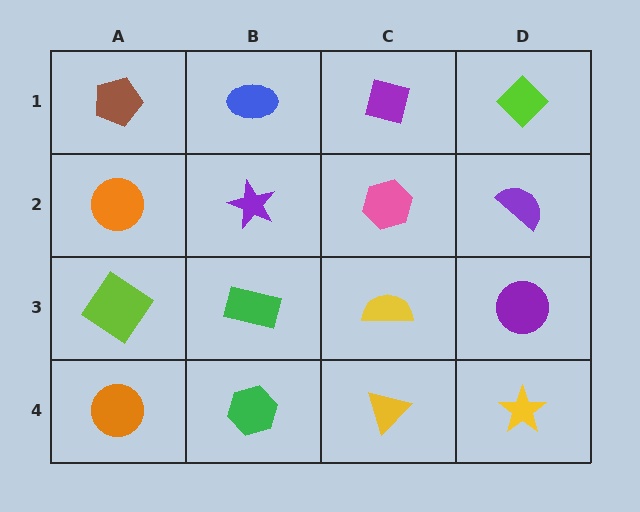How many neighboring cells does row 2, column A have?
3.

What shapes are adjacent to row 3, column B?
A purple star (row 2, column B), a green hexagon (row 4, column B), a lime diamond (row 3, column A), a yellow semicircle (row 3, column C).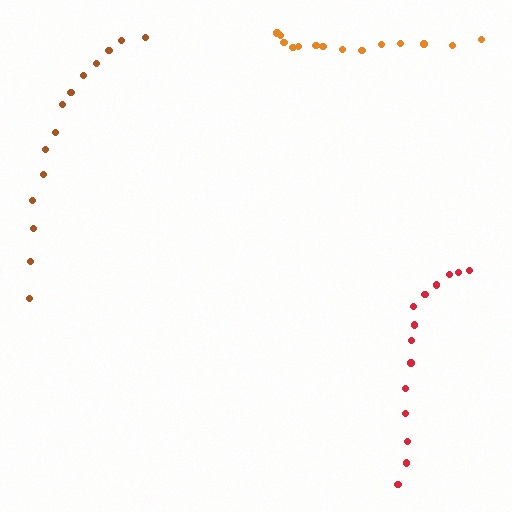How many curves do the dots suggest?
There are 3 distinct paths.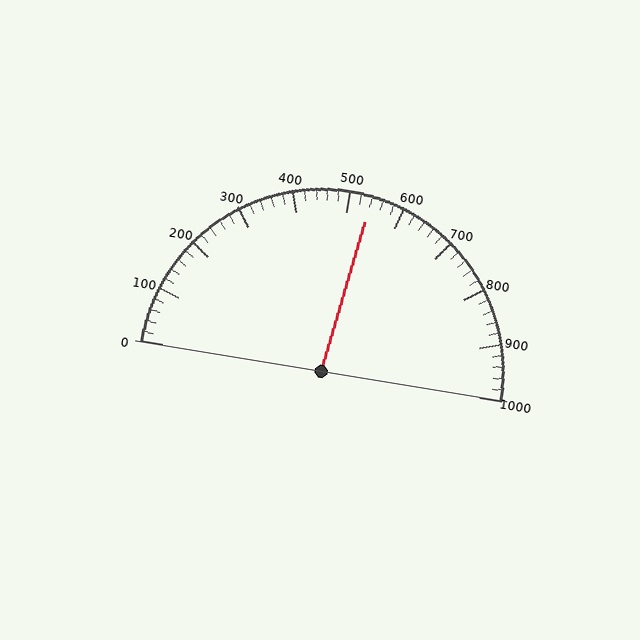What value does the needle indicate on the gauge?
The needle indicates approximately 540.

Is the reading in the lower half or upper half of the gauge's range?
The reading is in the upper half of the range (0 to 1000).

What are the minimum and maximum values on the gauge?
The gauge ranges from 0 to 1000.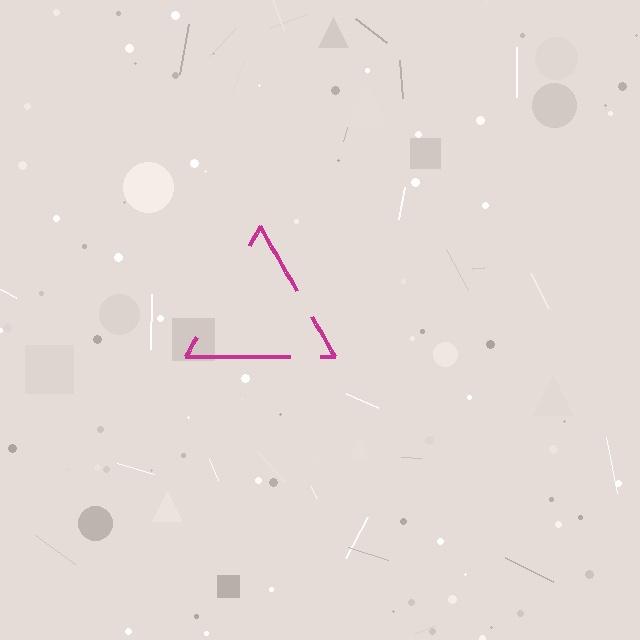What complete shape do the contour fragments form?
The contour fragments form a triangle.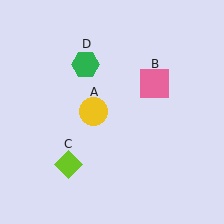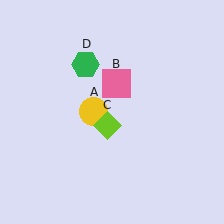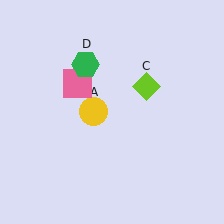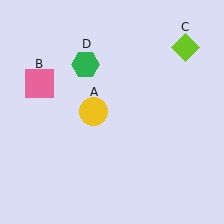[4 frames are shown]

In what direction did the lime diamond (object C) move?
The lime diamond (object C) moved up and to the right.